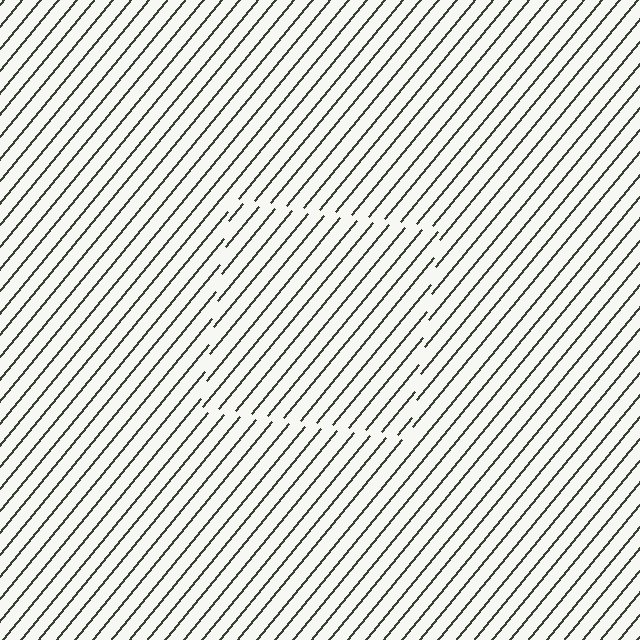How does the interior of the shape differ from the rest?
The interior of the shape contains the same grating, shifted by half a period — the contour is defined by the phase discontinuity where line-ends from the inner and outer gratings abut.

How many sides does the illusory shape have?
4 sides — the line-ends trace a square.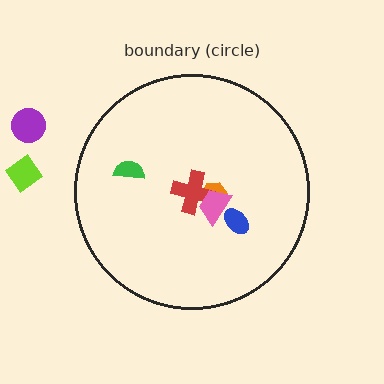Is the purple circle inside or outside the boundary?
Outside.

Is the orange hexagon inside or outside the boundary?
Inside.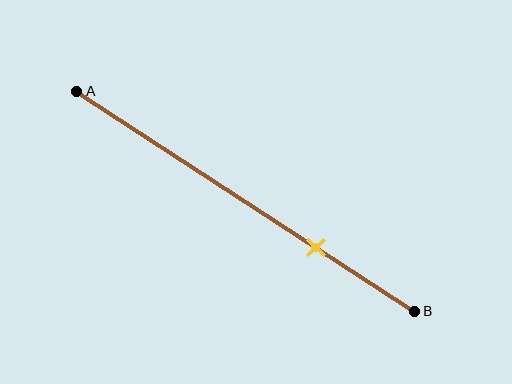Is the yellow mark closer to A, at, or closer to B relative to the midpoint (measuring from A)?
The yellow mark is closer to point B than the midpoint of segment AB.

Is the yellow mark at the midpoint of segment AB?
No, the mark is at about 70% from A, not at the 50% midpoint.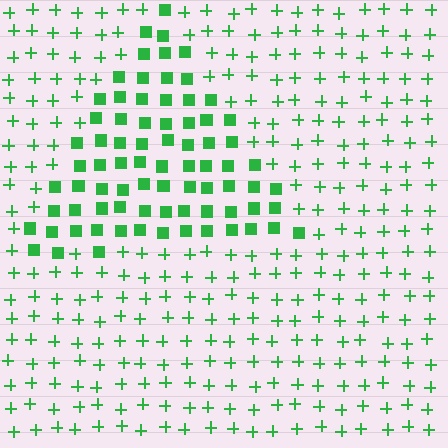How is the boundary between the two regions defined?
The boundary is defined by a change in element shape: squares inside vs. plus signs outside. All elements share the same color and spacing.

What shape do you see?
I see a triangle.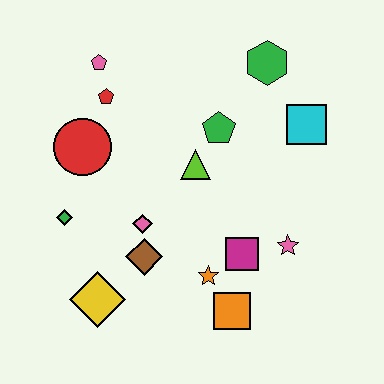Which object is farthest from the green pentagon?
The yellow diamond is farthest from the green pentagon.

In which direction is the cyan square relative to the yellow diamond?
The cyan square is to the right of the yellow diamond.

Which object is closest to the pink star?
The magenta square is closest to the pink star.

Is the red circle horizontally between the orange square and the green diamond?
Yes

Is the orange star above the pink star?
No